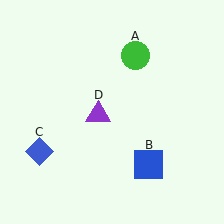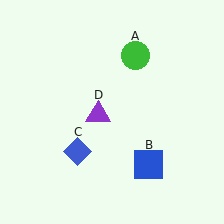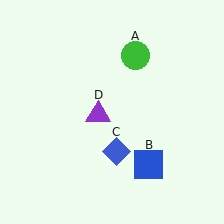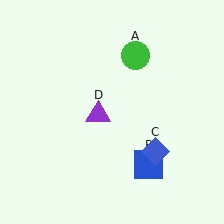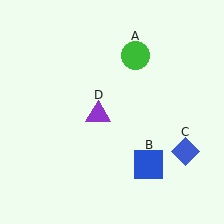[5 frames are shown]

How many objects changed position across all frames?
1 object changed position: blue diamond (object C).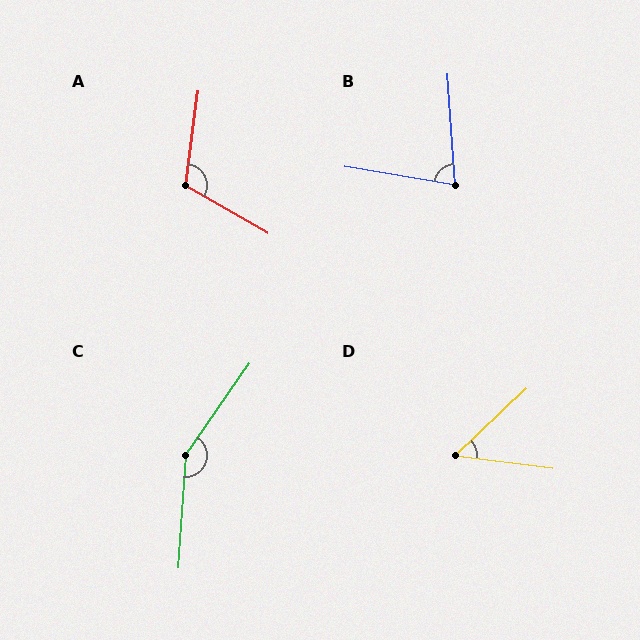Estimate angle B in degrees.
Approximately 77 degrees.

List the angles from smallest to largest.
D (51°), B (77°), A (113°), C (149°).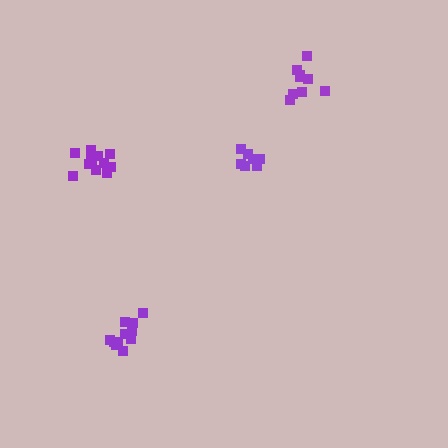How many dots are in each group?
Group 1: 12 dots, Group 2: 7 dots, Group 3: 9 dots, Group 4: 12 dots (40 total).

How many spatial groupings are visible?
There are 4 spatial groupings.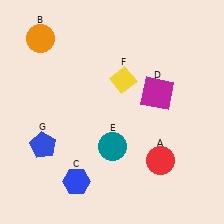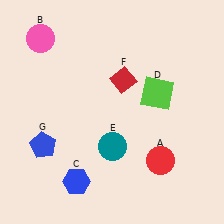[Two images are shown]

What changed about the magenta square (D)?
In Image 1, D is magenta. In Image 2, it changed to lime.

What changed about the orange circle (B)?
In Image 1, B is orange. In Image 2, it changed to pink.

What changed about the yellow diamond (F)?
In Image 1, F is yellow. In Image 2, it changed to red.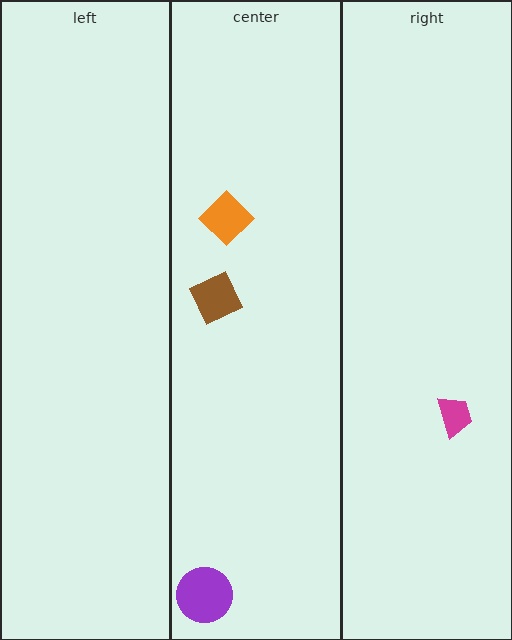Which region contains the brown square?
The center region.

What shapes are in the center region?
The brown square, the purple circle, the orange diamond.